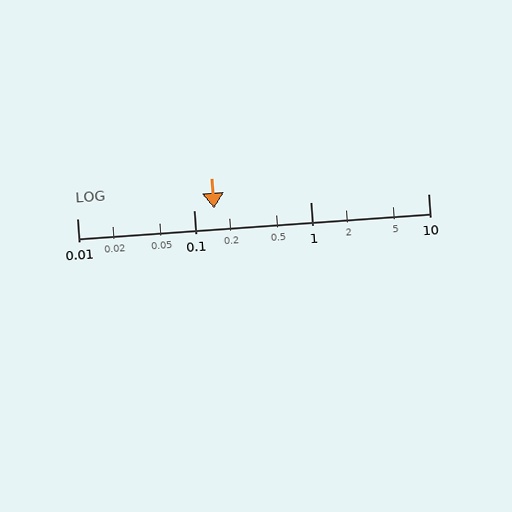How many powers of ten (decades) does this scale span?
The scale spans 3 decades, from 0.01 to 10.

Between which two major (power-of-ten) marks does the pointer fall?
The pointer is between 0.1 and 1.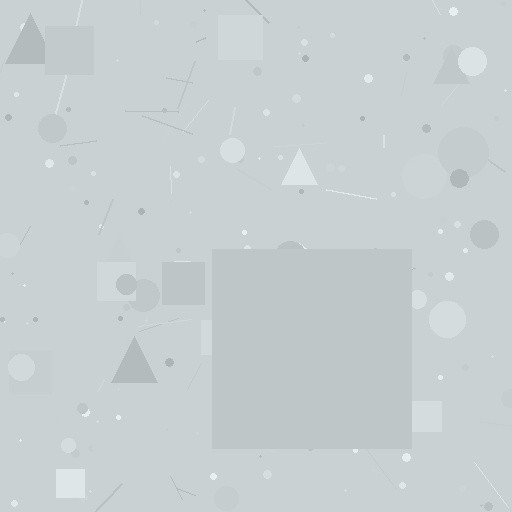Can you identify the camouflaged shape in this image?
The camouflaged shape is a square.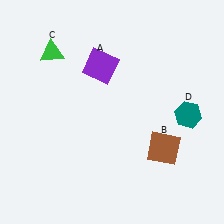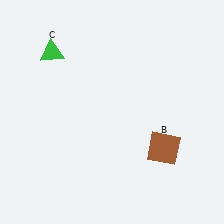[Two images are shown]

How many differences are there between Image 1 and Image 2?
There are 2 differences between the two images.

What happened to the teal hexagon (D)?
The teal hexagon (D) was removed in Image 2. It was in the bottom-right area of Image 1.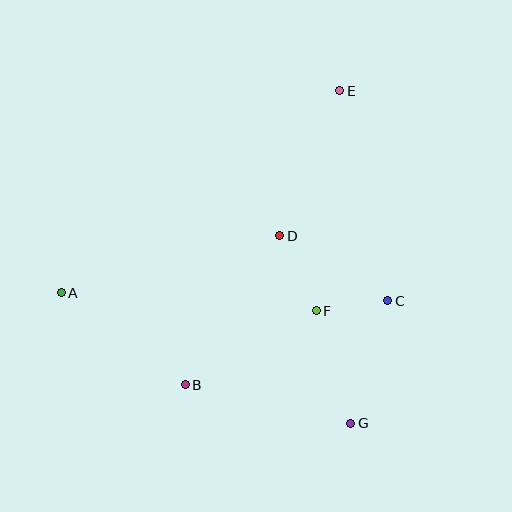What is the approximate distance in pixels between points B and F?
The distance between B and F is approximately 151 pixels.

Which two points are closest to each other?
Points C and F are closest to each other.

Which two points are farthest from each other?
Points A and E are farthest from each other.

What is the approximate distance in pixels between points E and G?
The distance between E and G is approximately 333 pixels.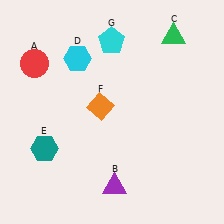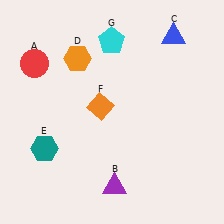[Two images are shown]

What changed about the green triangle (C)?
In Image 1, C is green. In Image 2, it changed to blue.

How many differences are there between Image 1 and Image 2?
There are 2 differences between the two images.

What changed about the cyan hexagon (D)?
In Image 1, D is cyan. In Image 2, it changed to orange.